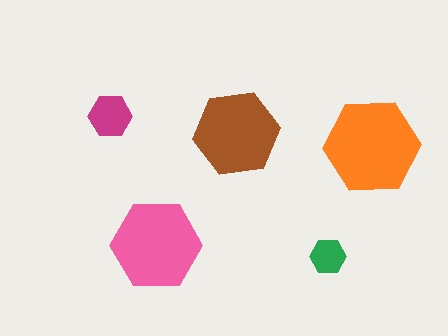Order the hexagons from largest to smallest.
the orange one, the pink one, the brown one, the magenta one, the green one.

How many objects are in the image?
There are 5 objects in the image.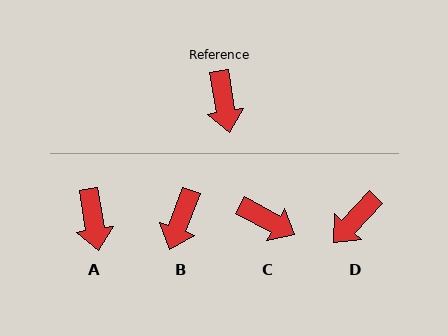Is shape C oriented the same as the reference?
No, it is off by about 52 degrees.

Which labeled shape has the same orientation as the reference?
A.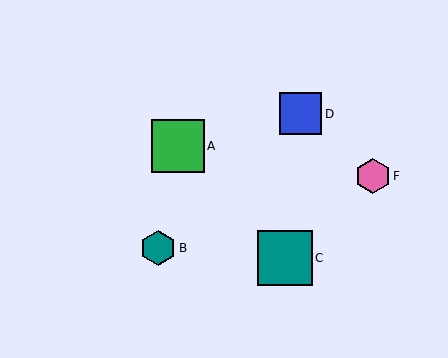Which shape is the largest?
The teal square (labeled C) is the largest.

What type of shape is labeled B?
Shape B is a teal hexagon.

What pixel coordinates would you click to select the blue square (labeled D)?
Click at (300, 114) to select the blue square D.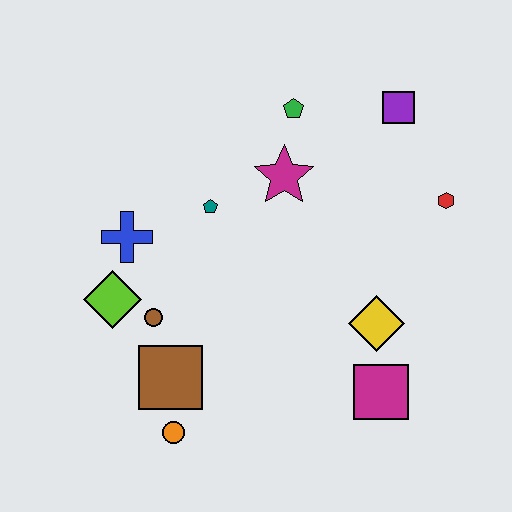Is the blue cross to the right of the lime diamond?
Yes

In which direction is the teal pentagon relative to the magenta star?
The teal pentagon is to the left of the magenta star.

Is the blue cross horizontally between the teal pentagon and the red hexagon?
No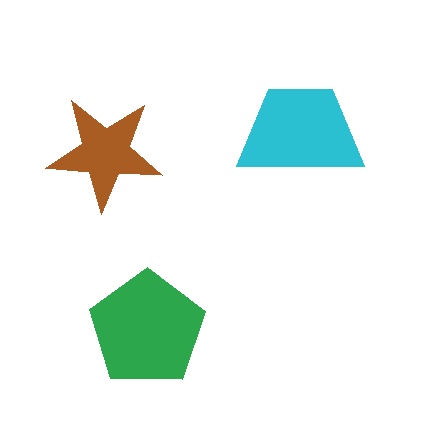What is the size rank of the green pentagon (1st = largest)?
1st.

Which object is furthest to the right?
The cyan trapezoid is rightmost.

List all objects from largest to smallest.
The green pentagon, the cyan trapezoid, the brown star.